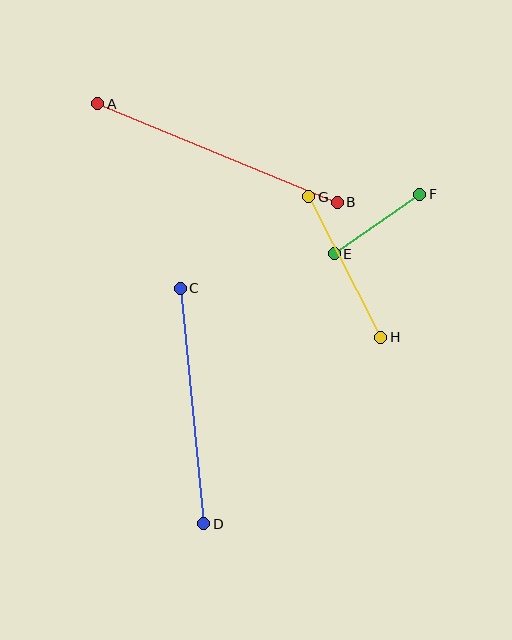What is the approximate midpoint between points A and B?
The midpoint is at approximately (218, 153) pixels.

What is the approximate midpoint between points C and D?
The midpoint is at approximately (192, 406) pixels.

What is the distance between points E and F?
The distance is approximately 104 pixels.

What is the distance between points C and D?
The distance is approximately 237 pixels.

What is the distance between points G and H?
The distance is approximately 158 pixels.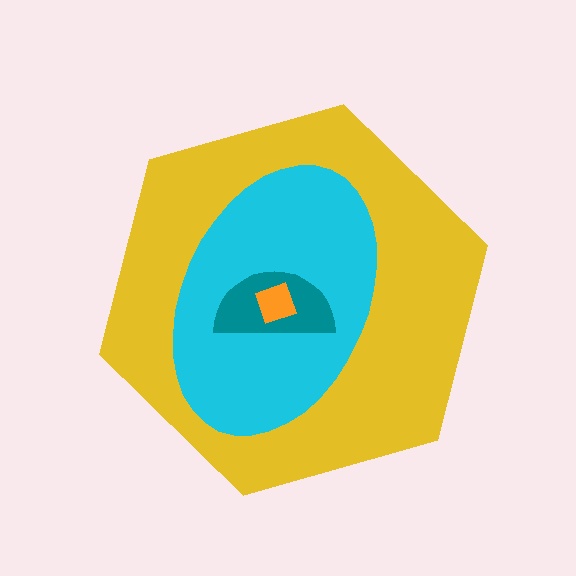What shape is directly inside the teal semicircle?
The orange diamond.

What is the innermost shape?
The orange diamond.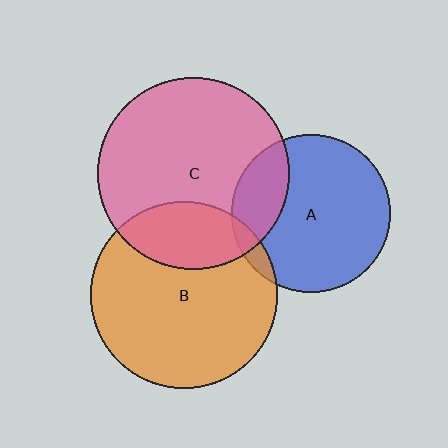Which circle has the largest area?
Circle C (pink).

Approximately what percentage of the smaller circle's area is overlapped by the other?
Approximately 20%.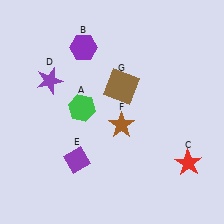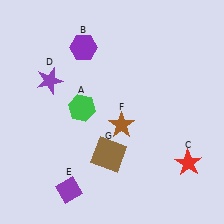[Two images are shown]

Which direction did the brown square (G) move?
The brown square (G) moved down.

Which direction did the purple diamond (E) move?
The purple diamond (E) moved down.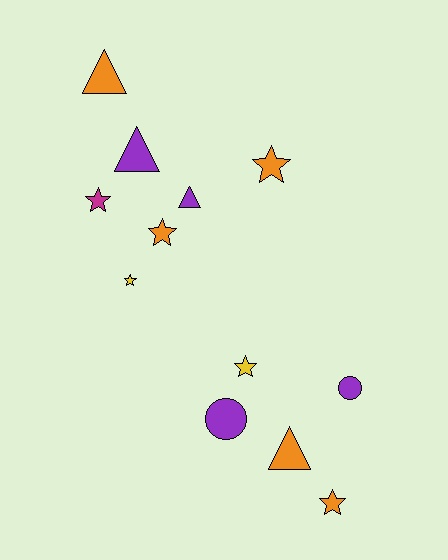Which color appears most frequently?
Orange, with 5 objects.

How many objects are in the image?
There are 12 objects.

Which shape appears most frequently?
Star, with 6 objects.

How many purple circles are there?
There are 2 purple circles.